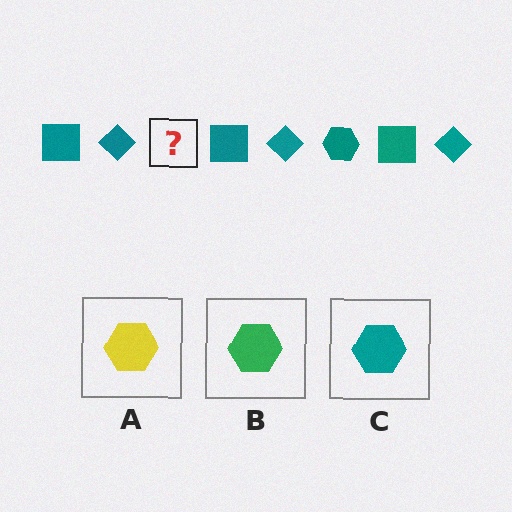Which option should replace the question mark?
Option C.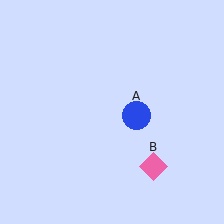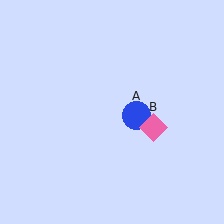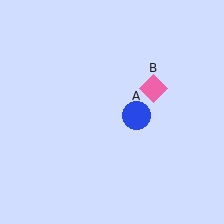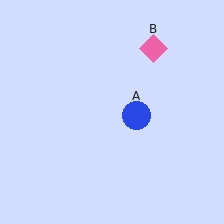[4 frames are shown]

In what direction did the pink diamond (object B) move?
The pink diamond (object B) moved up.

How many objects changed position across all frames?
1 object changed position: pink diamond (object B).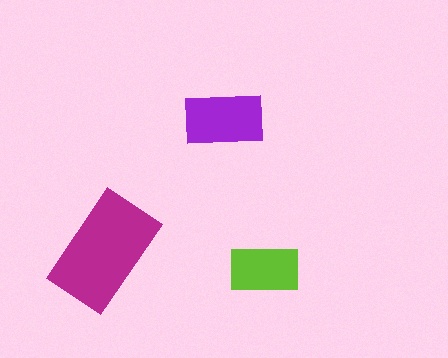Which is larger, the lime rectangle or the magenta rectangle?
The magenta one.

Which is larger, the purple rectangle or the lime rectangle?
The purple one.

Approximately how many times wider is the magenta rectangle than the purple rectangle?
About 1.5 times wider.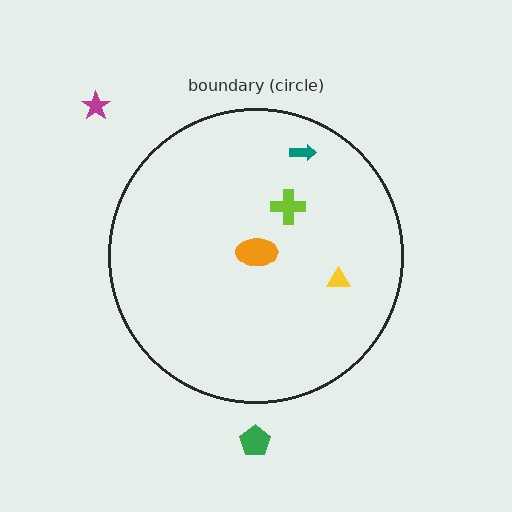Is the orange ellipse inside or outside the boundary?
Inside.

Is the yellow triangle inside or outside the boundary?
Inside.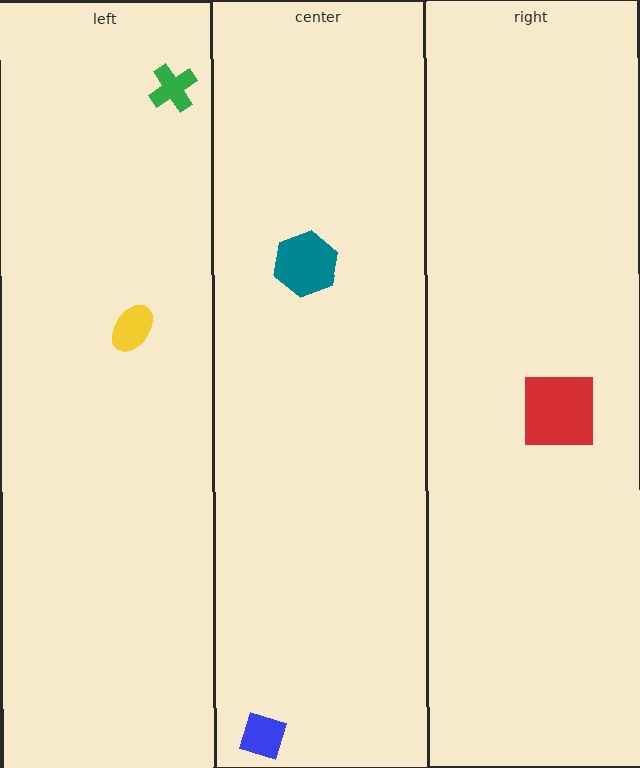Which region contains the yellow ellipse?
The left region.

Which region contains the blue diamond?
The center region.